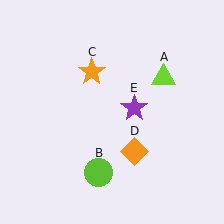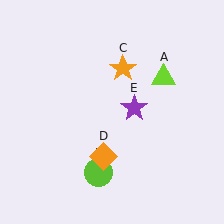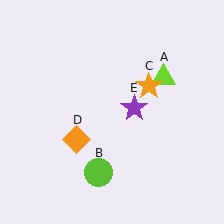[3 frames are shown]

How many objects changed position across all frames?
2 objects changed position: orange star (object C), orange diamond (object D).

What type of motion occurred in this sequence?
The orange star (object C), orange diamond (object D) rotated clockwise around the center of the scene.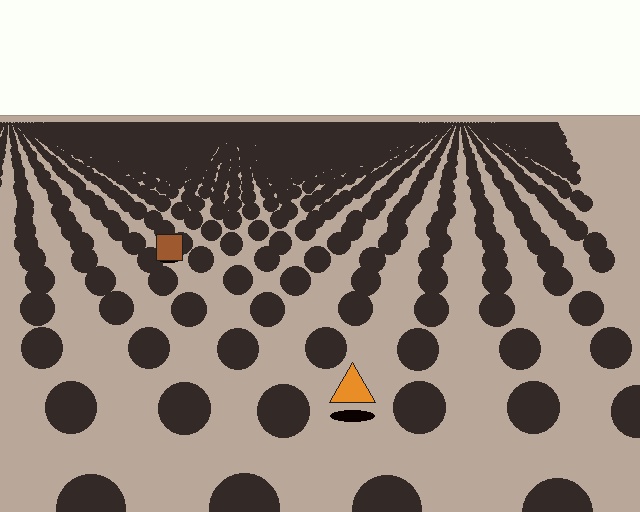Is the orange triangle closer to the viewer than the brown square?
Yes. The orange triangle is closer — you can tell from the texture gradient: the ground texture is coarser near it.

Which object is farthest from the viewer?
The brown square is farthest from the viewer. It appears smaller and the ground texture around it is denser.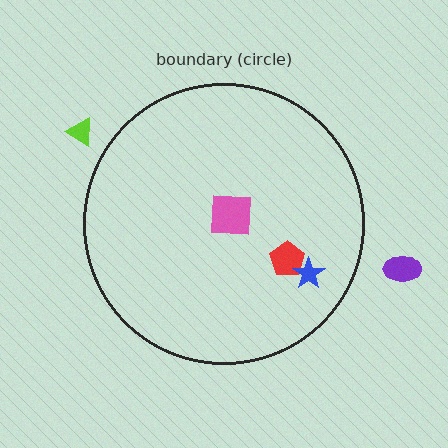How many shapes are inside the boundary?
3 inside, 2 outside.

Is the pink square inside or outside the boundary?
Inside.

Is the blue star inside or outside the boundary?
Inside.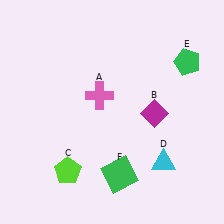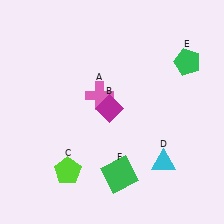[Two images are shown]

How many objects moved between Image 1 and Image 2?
1 object moved between the two images.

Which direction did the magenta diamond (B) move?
The magenta diamond (B) moved left.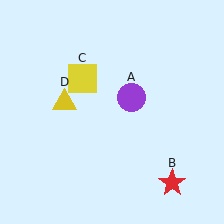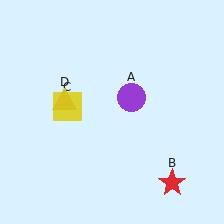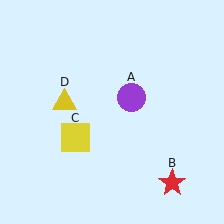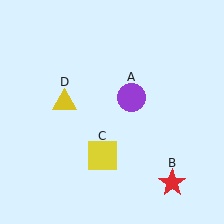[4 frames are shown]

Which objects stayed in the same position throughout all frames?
Purple circle (object A) and red star (object B) and yellow triangle (object D) remained stationary.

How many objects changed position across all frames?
1 object changed position: yellow square (object C).